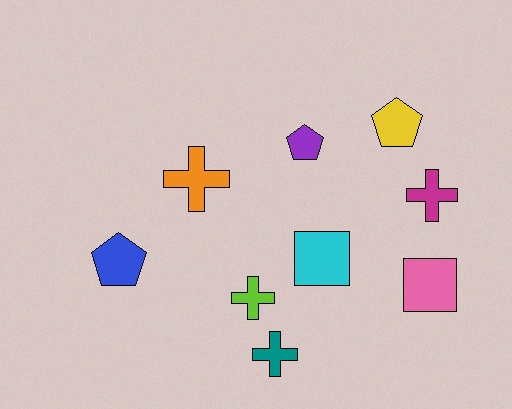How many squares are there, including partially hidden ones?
There are 2 squares.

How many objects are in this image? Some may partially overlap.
There are 9 objects.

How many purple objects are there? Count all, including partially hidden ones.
There is 1 purple object.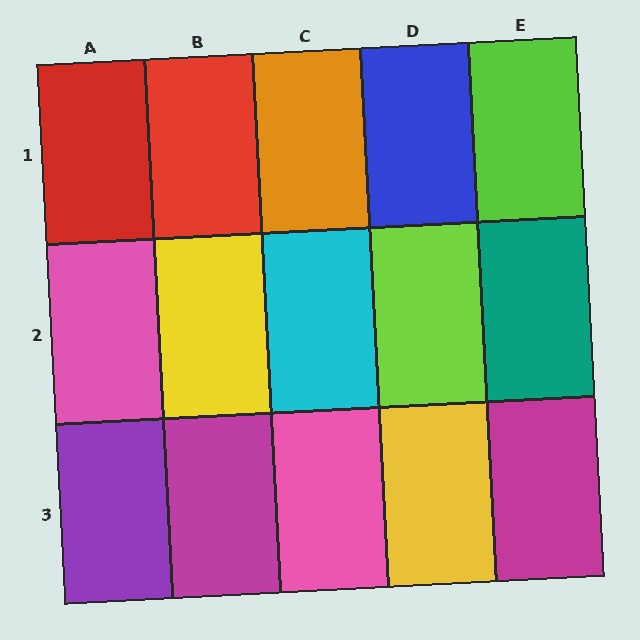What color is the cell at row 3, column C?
Pink.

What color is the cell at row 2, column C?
Cyan.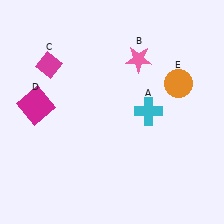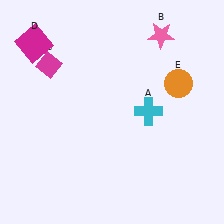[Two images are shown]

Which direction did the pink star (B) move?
The pink star (B) moved up.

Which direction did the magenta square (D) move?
The magenta square (D) moved up.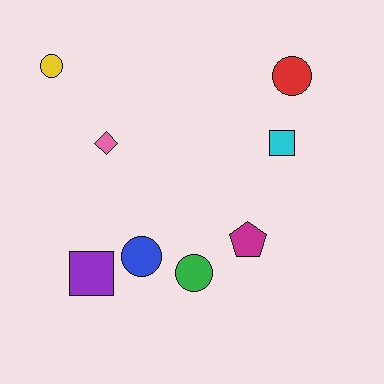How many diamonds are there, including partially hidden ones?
There is 1 diamond.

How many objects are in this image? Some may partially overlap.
There are 8 objects.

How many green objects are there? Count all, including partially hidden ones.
There is 1 green object.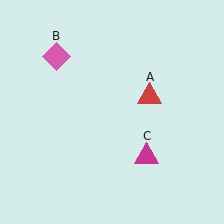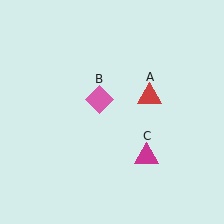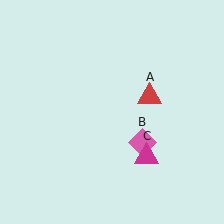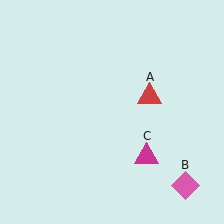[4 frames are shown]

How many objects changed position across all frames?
1 object changed position: pink diamond (object B).